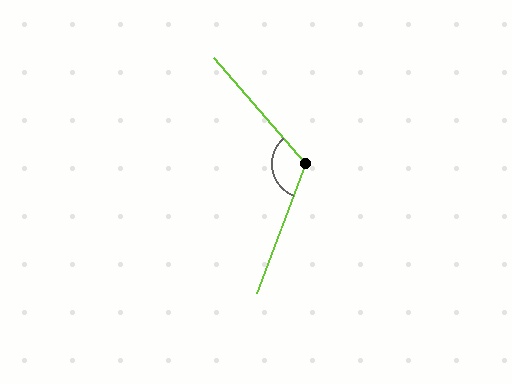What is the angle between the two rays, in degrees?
Approximately 118 degrees.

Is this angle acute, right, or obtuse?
It is obtuse.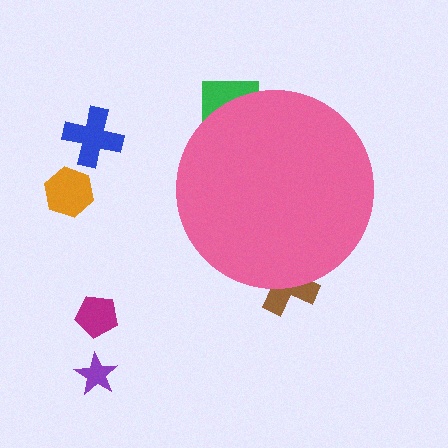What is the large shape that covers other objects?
A pink circle.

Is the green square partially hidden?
Yes, the green square is partially hidden behind the pink circle.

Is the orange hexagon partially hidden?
No, the orange hexagon is fully visible.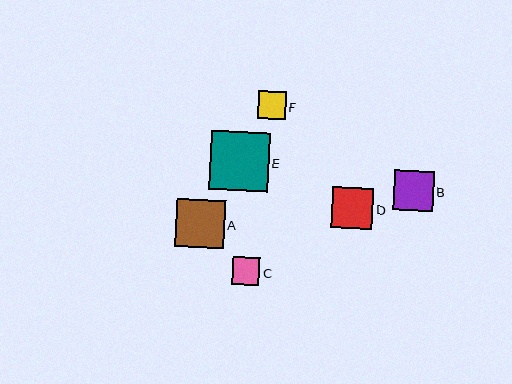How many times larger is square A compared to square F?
Square A is approximately 1.8 times the size of square F.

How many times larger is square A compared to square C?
Square A is approximately 1.7 times the size of square C.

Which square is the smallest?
Square F is the smallest with a size of approximately 28 pixels.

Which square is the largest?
Square E is the largest with a size of approximately 59 pixels.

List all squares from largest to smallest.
From largest to smallest: E, A, D, B, C, F.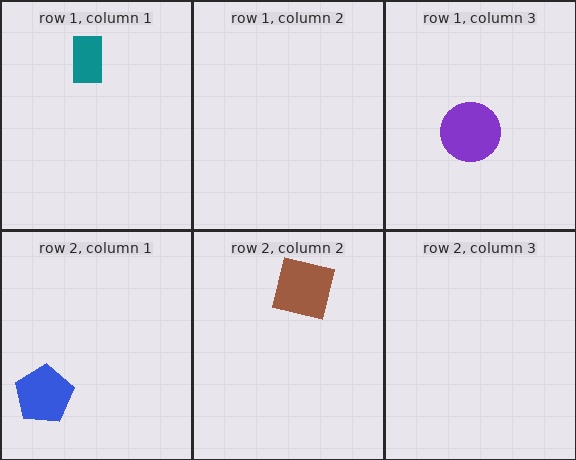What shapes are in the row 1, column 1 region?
The teal rectangle.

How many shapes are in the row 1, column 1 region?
1.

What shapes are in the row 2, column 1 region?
The blue pentagon.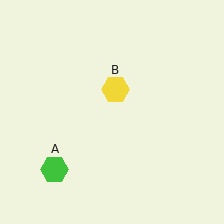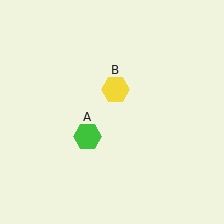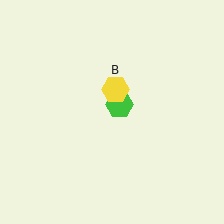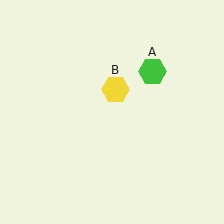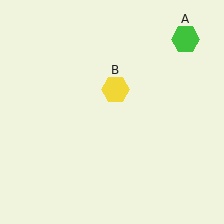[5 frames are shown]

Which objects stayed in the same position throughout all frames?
Yellow hexagon (object B) remained stationary.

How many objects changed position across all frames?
1 object changed position: green hexagon (object A).